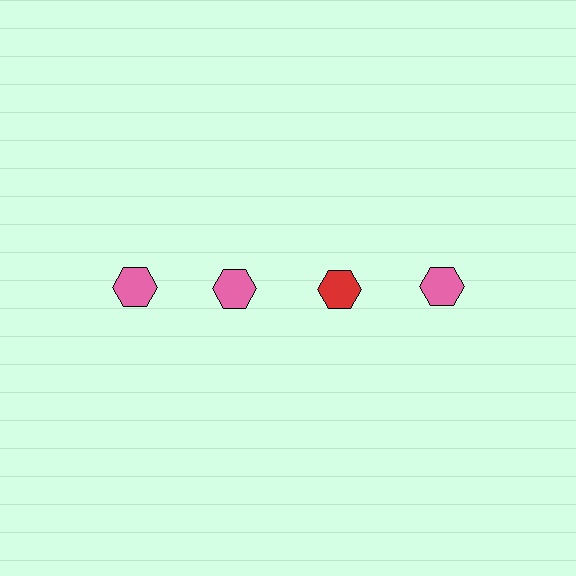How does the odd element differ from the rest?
It has a different color: red instead of pink.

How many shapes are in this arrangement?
There are 4 shapes arranged in a grid pattern.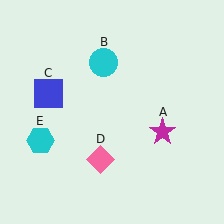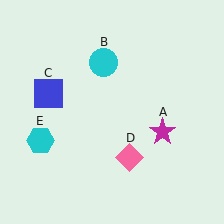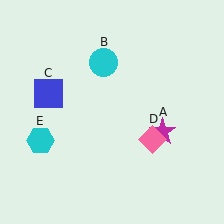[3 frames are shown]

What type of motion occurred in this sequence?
The pink diamond (object D) rotated counterclockwise around the center of the scene.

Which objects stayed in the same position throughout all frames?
Magenta star (object A) and cyan circle (object B) and blue square (object C) and cyan hexagon (object E) remained stationary.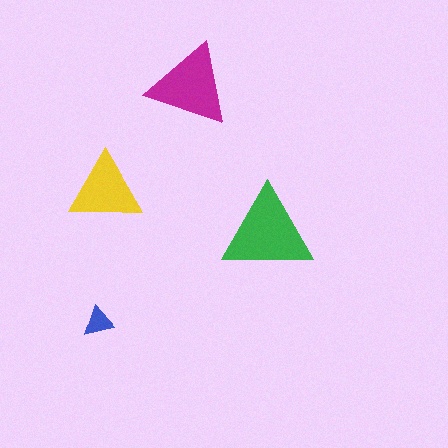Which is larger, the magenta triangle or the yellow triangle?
The magenta one.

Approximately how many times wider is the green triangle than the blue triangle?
About 3 times wider.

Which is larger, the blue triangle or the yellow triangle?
The yellow one.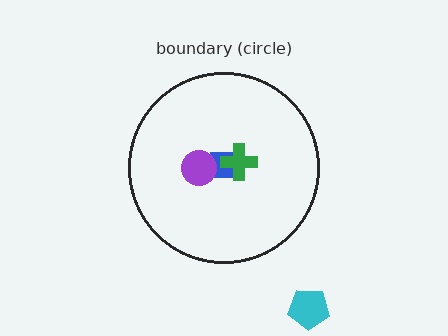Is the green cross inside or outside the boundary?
Inside.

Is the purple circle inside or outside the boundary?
Inside.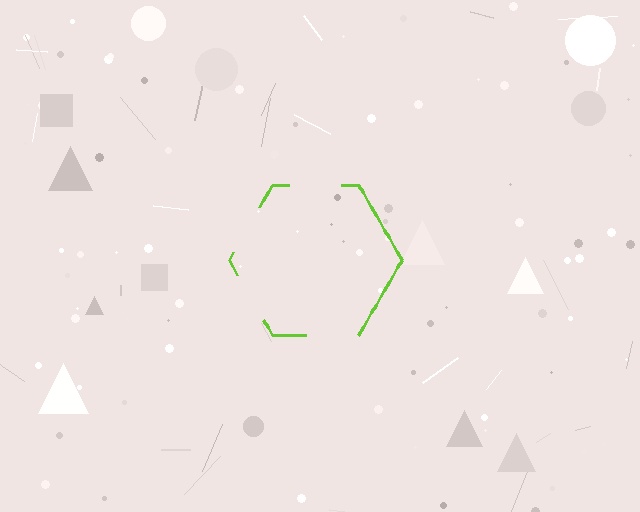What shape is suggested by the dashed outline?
The dashed outline suggests a hexagon.